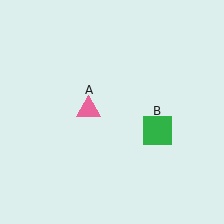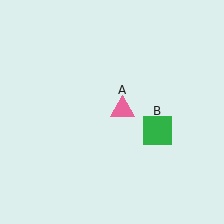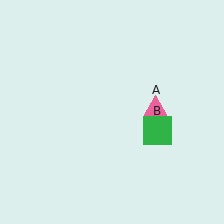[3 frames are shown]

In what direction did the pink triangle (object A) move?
The pink triangle (object A) moved right.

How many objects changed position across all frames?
1 object changed position: pink triangle (object A).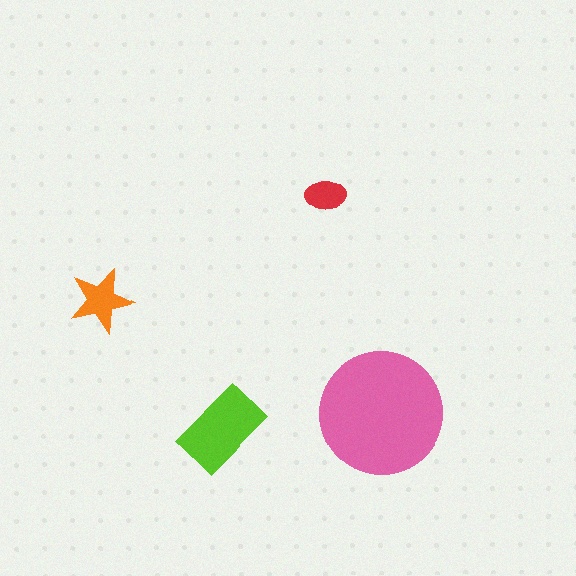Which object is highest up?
The red ellipse is topmost.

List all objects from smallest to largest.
The red ellipse, the orange star, the lime rectangle, the pink circle.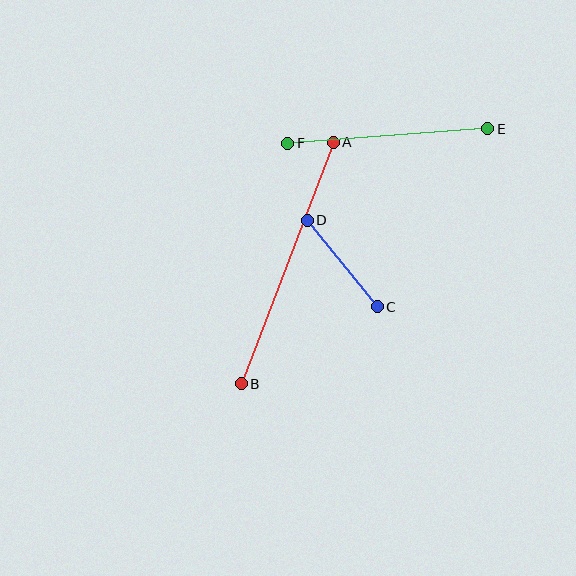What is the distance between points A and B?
The distance is approximately 259 pixels.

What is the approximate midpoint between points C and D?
The midpoint is at approximately (342, 263) pixels.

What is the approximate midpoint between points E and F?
The midpoint is at approximately (388, 136) pixels.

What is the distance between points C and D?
The distance is approximately 111 pixels.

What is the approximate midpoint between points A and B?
The midpoint is at approximately (287, 263) pixels.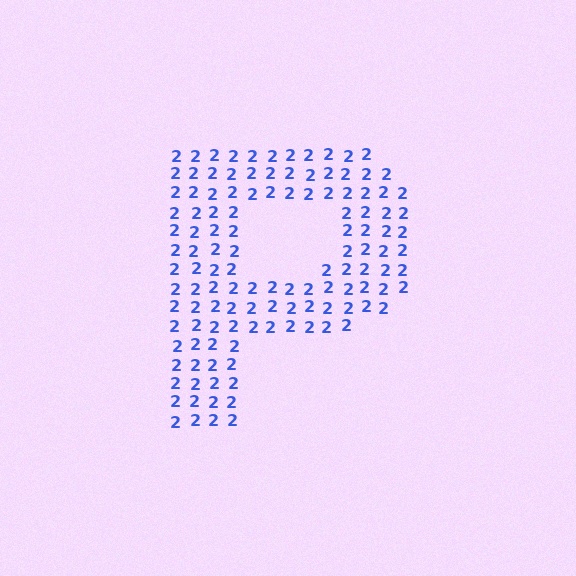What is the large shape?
The large shape is the letter P.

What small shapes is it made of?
It is made of small digit 2's.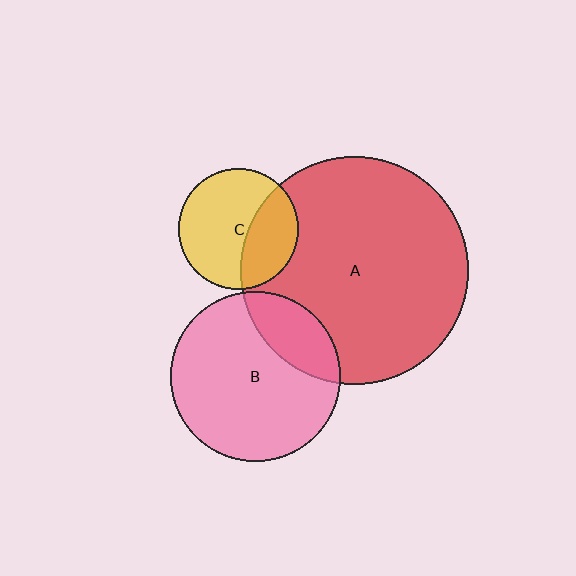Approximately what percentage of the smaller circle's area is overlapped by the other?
Approximately 35%.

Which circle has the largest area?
Circle A (red).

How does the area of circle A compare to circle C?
Approximately 3.6 times.